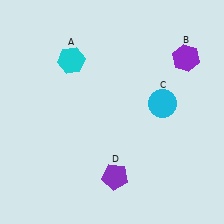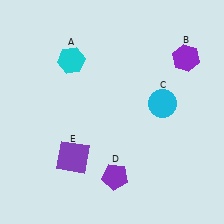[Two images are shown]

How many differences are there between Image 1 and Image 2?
There is 1 difference between the two images.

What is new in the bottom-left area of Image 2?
A purple square (E) was added in the bottom-left area of Image 2.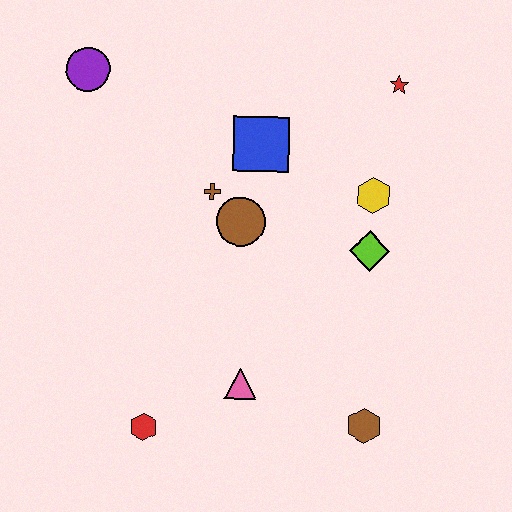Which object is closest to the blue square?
The brown cross is closest to the blue square.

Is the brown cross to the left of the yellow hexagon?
Yes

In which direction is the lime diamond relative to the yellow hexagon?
The lime diamond is below the yellow hexagon.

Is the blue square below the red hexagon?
No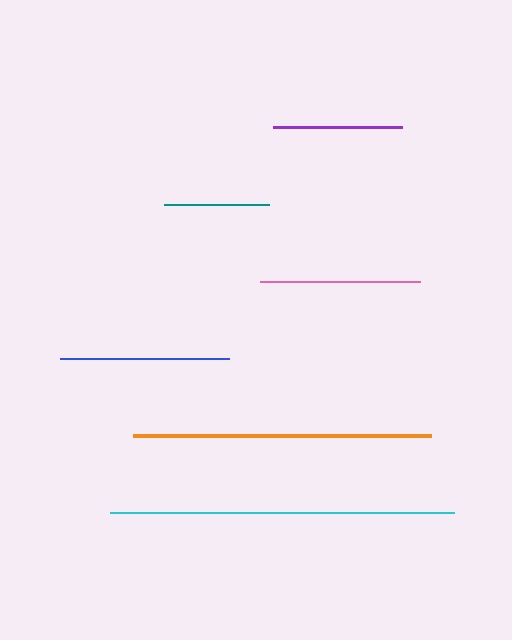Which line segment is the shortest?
The teal line is the shortest at approximately 105 pixels.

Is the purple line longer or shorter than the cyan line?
The cyan line is longer than the purple line.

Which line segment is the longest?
The cyan line is the longest at approximately 344 pixels.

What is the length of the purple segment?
The purple segment is approximately 129 pixels long.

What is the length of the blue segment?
The blue segment is approximately 168 pixels long.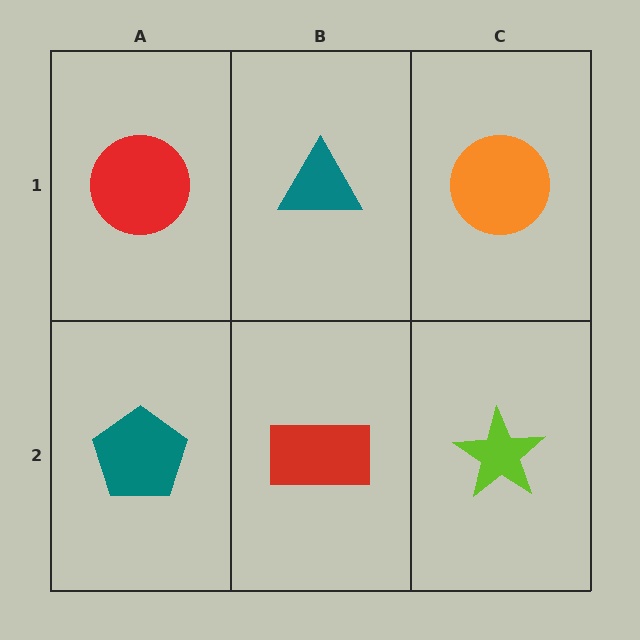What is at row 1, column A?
A red circle.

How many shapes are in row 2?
3 shapes.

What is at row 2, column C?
A lime star.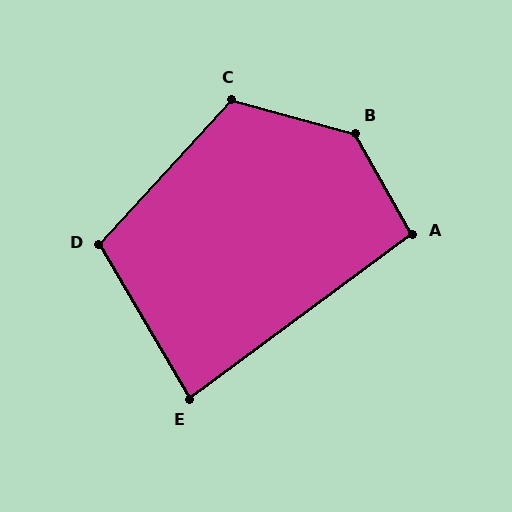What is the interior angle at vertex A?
Approximately 97 degrees (obtuse).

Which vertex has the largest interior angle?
B, at approximately 134 degrees.